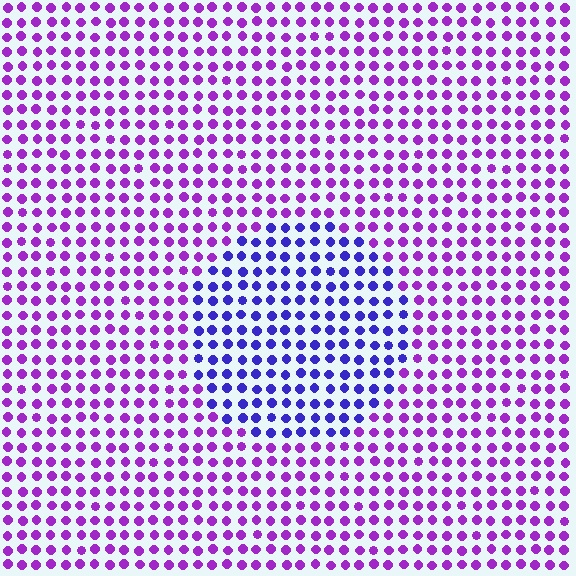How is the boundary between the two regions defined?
The boundary is defined purely by a slight shift in hue (about 40 degrees). Spacing, size, and orientation are identical on both sides.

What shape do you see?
I see a circle.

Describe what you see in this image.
The image is filled with small purple elements in a uniform arrangement. A circle-shaped region is visible where the elements are tinted to a slightly different hue, forming a subtle color boundary.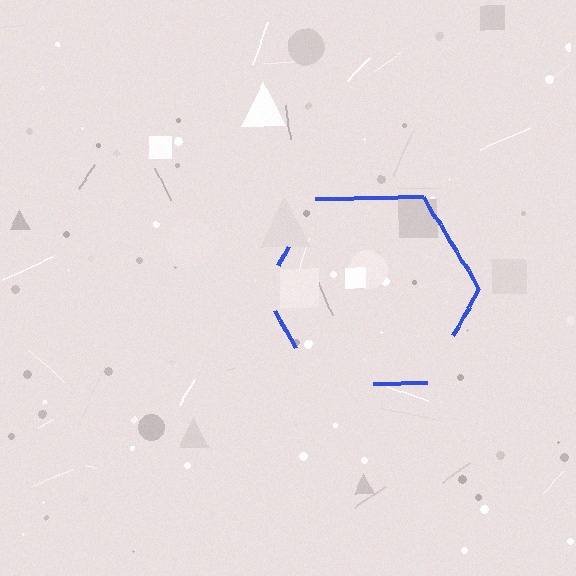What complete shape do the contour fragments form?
The contour fragments form a hexagon.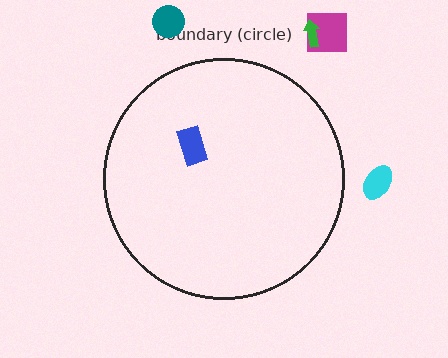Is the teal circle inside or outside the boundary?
Outside.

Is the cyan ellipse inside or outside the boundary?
Outside.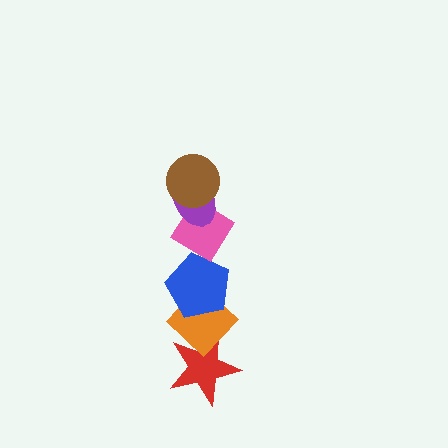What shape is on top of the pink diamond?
The purple ellipse is on top of the pink diamond.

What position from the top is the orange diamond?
The orange diamond is 5th from the top.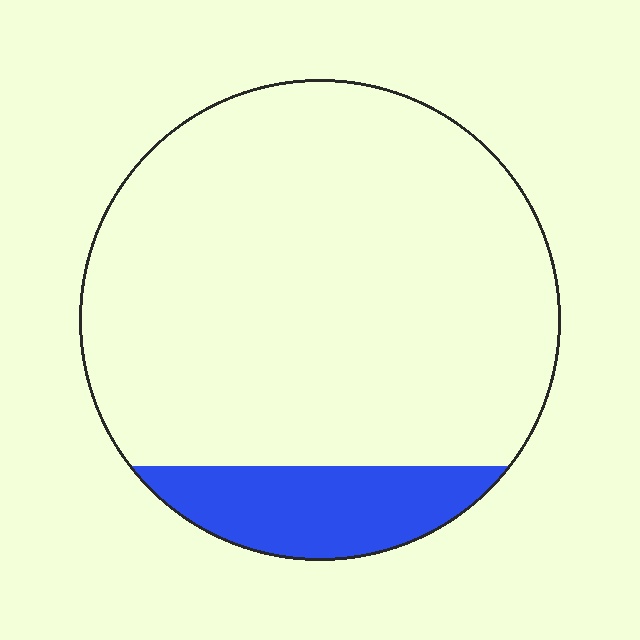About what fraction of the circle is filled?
About one eighth (1/8).